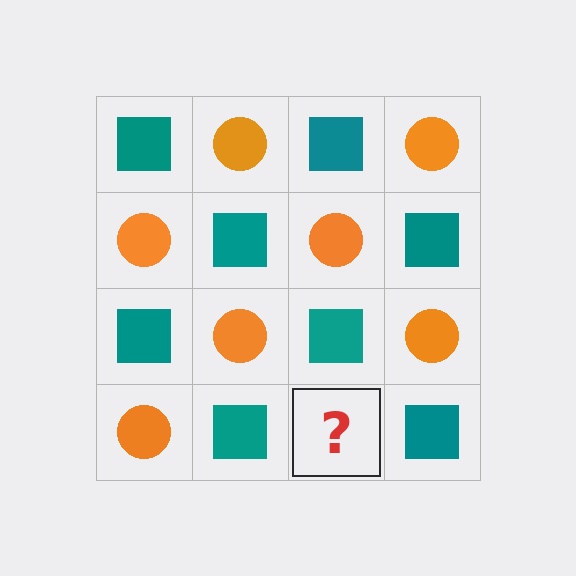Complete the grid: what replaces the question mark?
The question mark should be replaced with an orange circle.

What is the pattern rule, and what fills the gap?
The rule is that it alternates teal square and orange circle in a checkerboard pattern. The gap should be filled with an orange circle.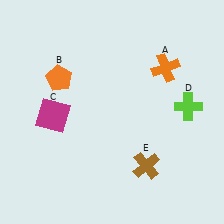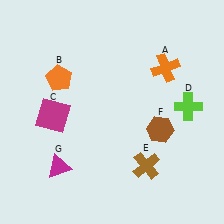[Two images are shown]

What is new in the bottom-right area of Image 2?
A brown hexagon (F) was added in the bottom-right area of Image 2.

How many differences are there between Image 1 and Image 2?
There are 2 differences between the two images.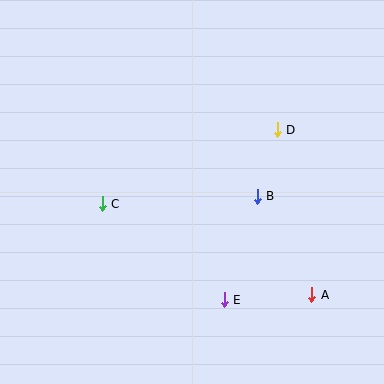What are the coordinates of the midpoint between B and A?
The midpoint between B and A is at (284, 246).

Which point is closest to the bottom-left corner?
Point C is closest to the bottom-left corner.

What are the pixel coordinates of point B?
Point B is at (257, 196).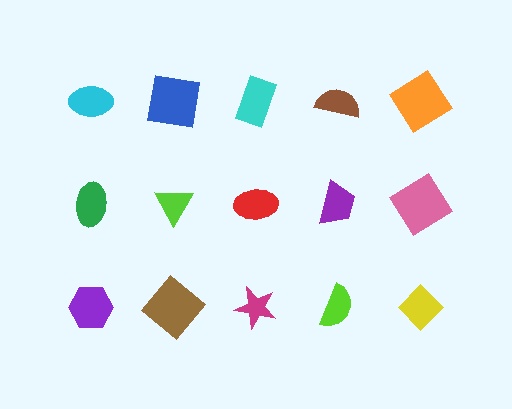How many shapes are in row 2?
5 shapes.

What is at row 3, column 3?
A magenta star.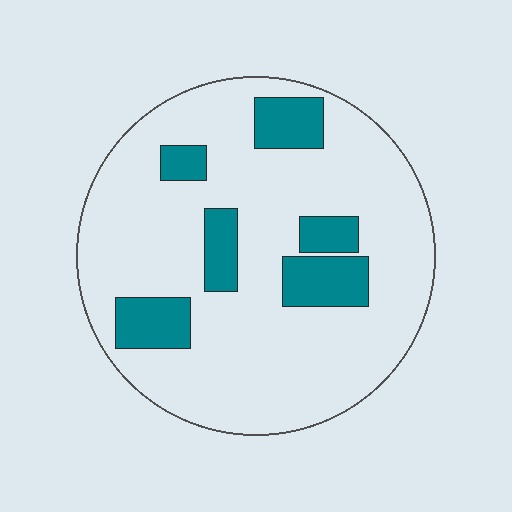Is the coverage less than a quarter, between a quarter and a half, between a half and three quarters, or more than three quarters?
Less than a quarter.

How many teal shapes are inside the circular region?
6.